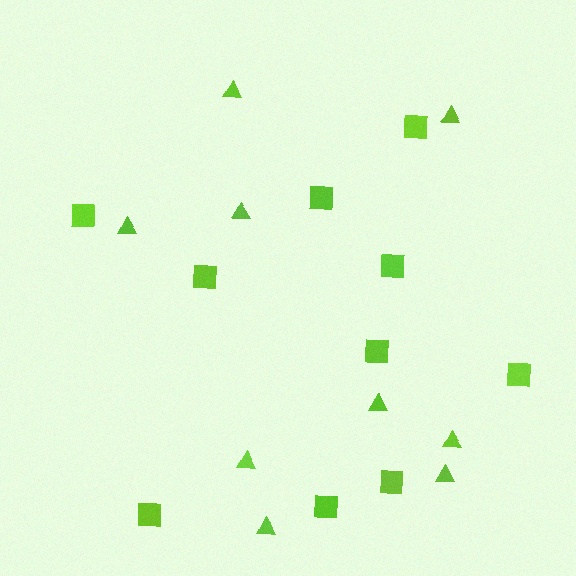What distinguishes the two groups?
There are 2 groups: one group of triangles (9) and one group of squares (10).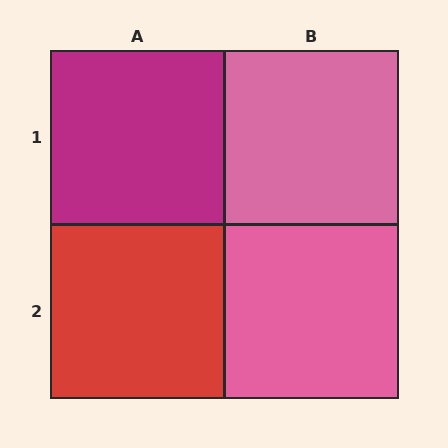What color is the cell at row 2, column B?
Pink.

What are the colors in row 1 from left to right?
Magenta, pink.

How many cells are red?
1 cell is red.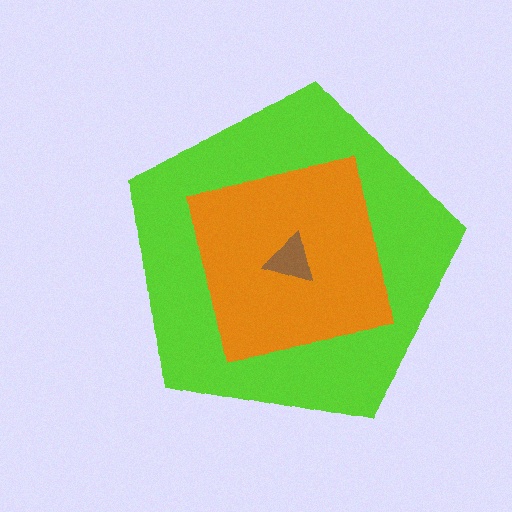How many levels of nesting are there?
3.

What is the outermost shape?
The lime pentagon.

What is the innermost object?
The brown triangle.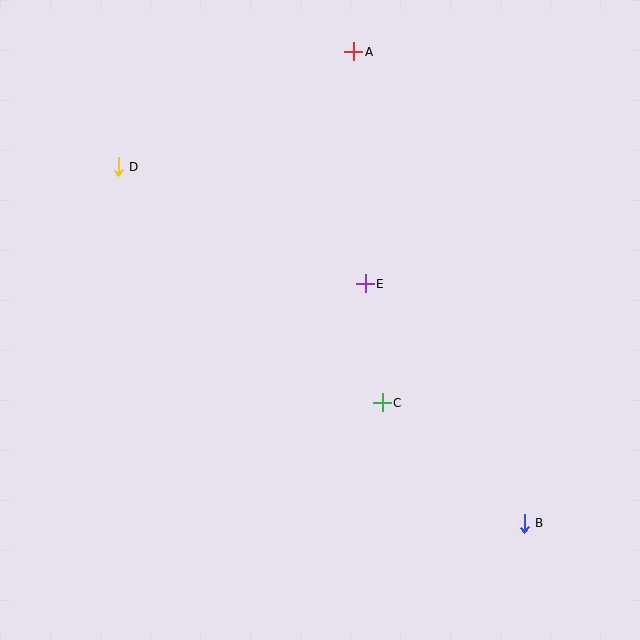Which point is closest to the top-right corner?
Point A is closest to the top-right corner.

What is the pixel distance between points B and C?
The distance between B and C is 186 pixels.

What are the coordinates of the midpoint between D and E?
The midpoint between D and E is at (242, 225).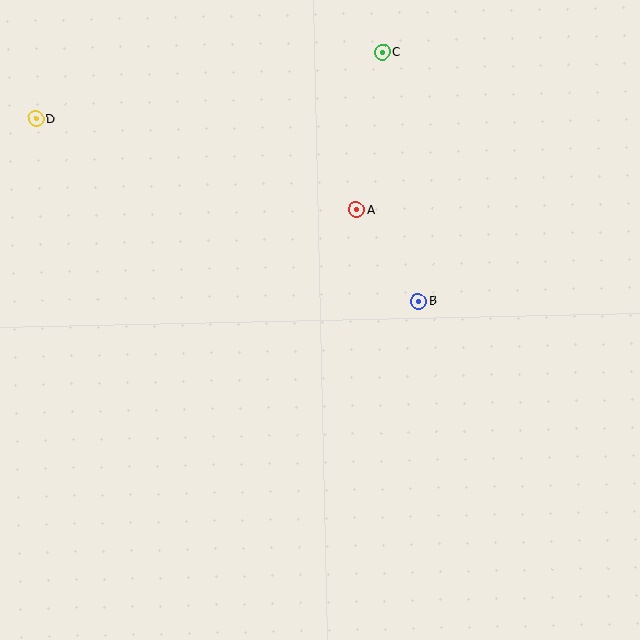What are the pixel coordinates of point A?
Point A is at (356, 210).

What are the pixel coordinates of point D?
Point D is at (36, 119).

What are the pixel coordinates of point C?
Point C is at (382, 52).